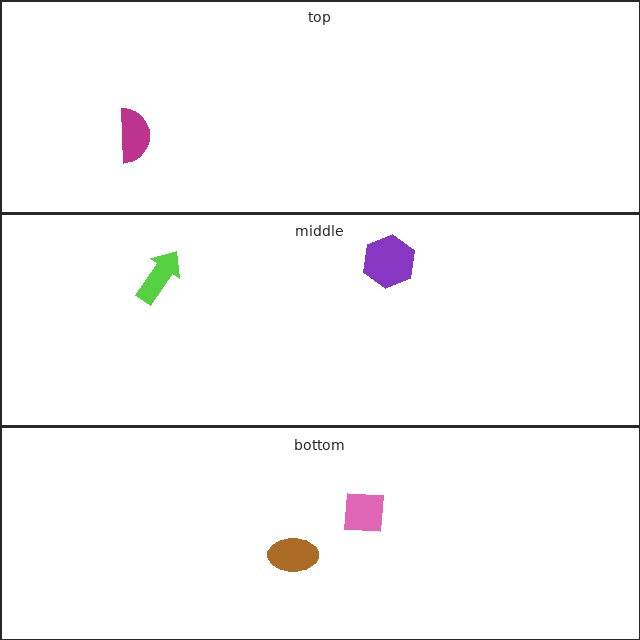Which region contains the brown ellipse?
The bottom region.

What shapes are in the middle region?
The lime arrow, the purple hexagon.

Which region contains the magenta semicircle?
The top region.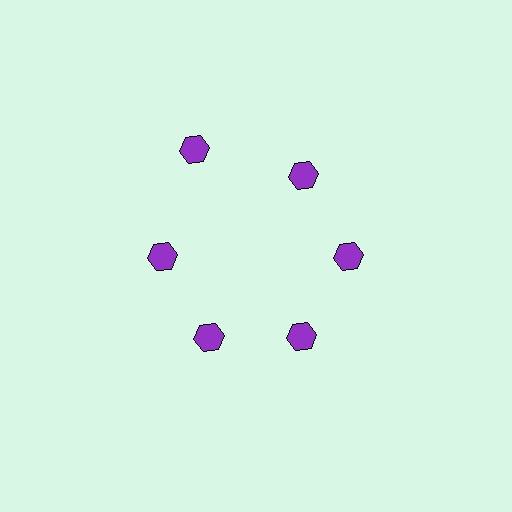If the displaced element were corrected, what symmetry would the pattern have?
It would have 6-fold rotational symmetry — the pattern would map onto itself every 60 degrees.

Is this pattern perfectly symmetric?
No. The 6 purple hexagons are arranged in a ring, but one element near the 11 o'clock position is pushed outward from the center, breaking the 6-fold rotational symmetry.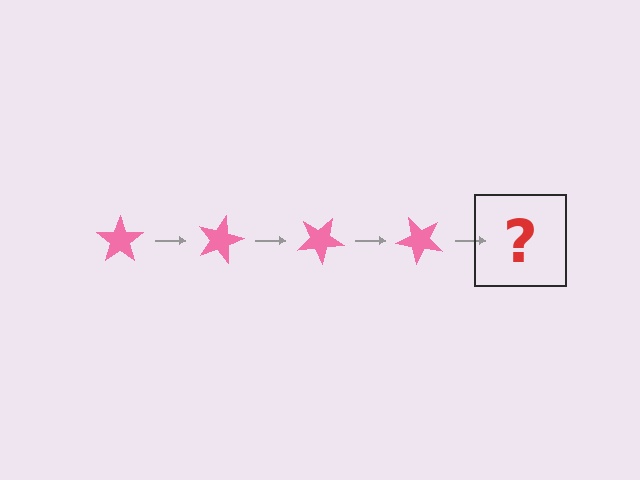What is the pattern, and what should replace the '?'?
The pattern is that the star rotates 15 degrees each step. The '?' should be a pink star rotated 60 degrees.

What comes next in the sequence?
The next element should be a pink star rotated 60 degrees.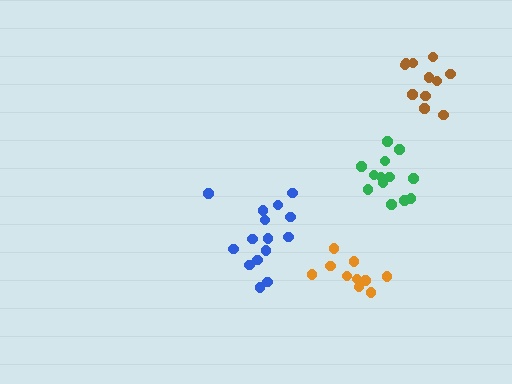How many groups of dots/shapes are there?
There are 4 groups.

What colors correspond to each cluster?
The clusters are colored: orange, green, blue, brown.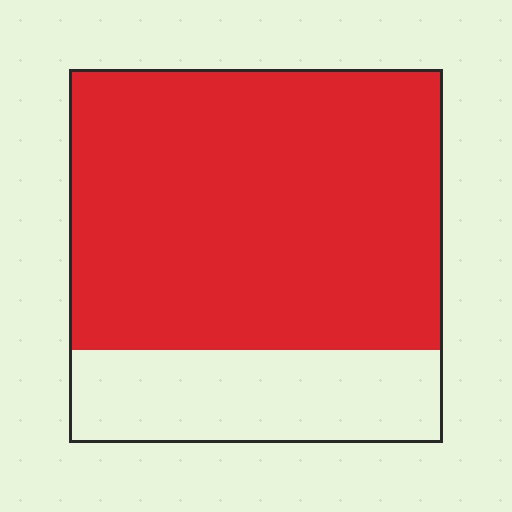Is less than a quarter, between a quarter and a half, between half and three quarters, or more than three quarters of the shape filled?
More than three quarters.